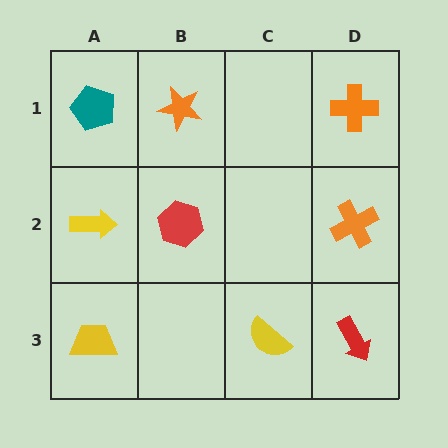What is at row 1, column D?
An orange cross.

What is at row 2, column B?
A red hexagon.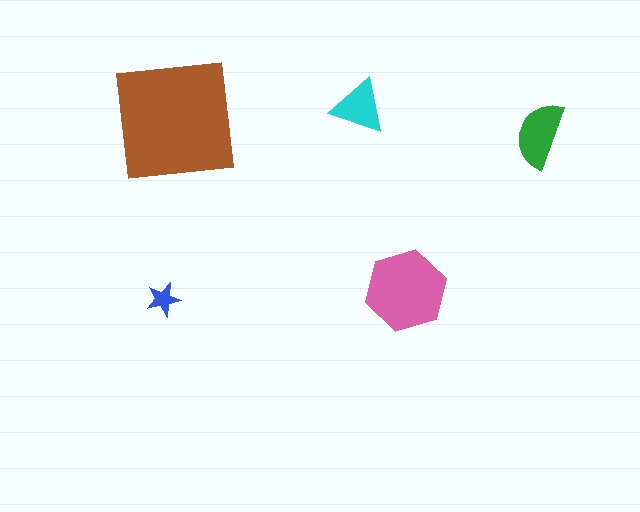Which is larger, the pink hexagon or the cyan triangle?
The pink hexagon.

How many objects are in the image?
There are 5 objects in the image.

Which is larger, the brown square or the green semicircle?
The brown square.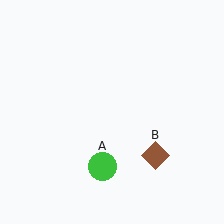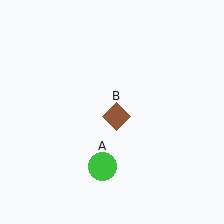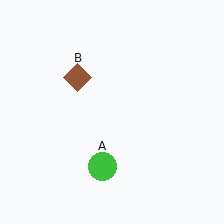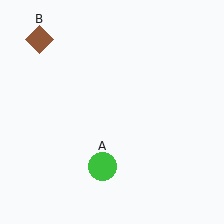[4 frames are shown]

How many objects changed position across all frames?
1 object changed position: brown diamond (object B).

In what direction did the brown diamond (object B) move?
The brown diamond (object B) moved up and to the left.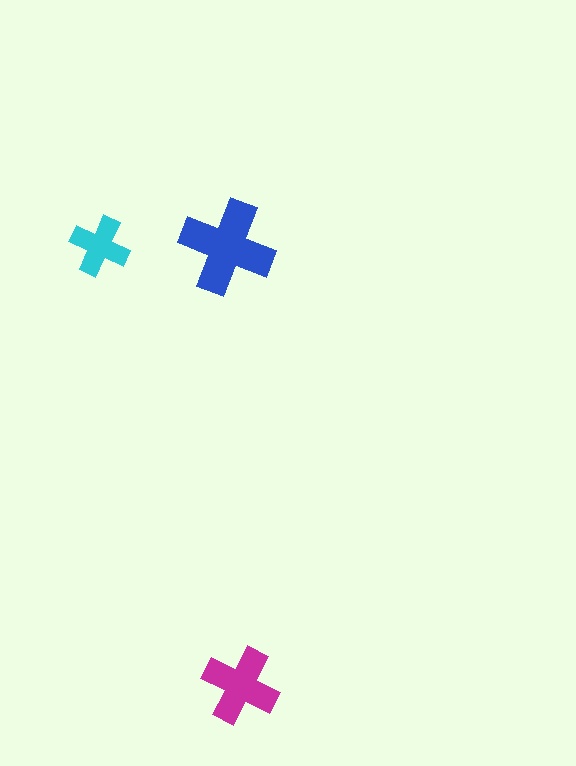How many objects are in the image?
There are 3 objects in the image.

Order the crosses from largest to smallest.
the blue one, the magenta one, the cyan one.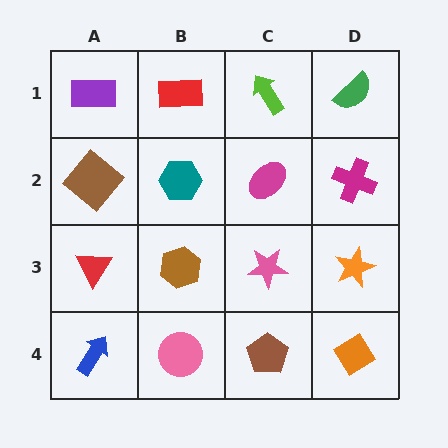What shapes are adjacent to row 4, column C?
A pink star (row 3, column C), a pink circle (row 4, column B), an orange diamond (row 4, column D).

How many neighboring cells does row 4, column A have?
2.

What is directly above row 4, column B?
A brown hexagon.